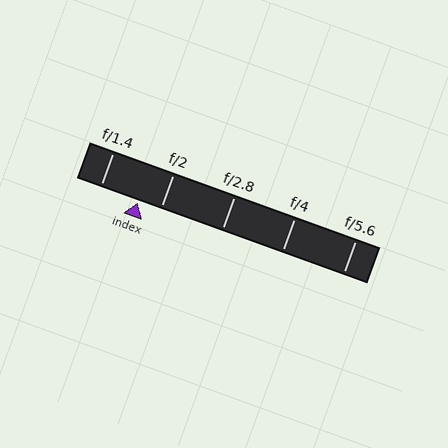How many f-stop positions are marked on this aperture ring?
There are 5 f-stop positions marked.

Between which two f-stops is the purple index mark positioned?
The index mark is between f/1.4 and f/2.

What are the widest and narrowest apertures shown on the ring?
The widest aperture shown is f/1.4 and the narrowest is f/5.6.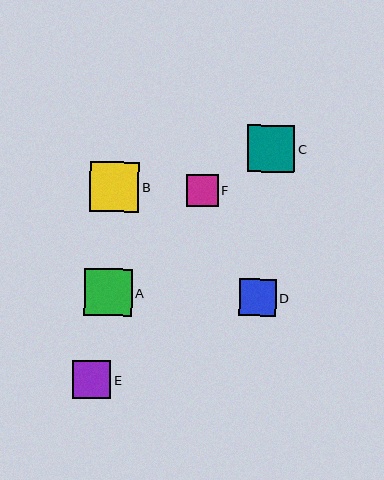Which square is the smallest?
Square F is the smallest with a size of approximately 32 pixels.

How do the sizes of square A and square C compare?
Square A and square C are approximately the same size.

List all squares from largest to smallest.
From largest to smallest: B, A, C, E, D, F.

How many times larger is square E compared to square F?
Square E is approximately 1.2 times the size of square F.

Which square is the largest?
Square B is the largest with a size of approximately 50 pixels.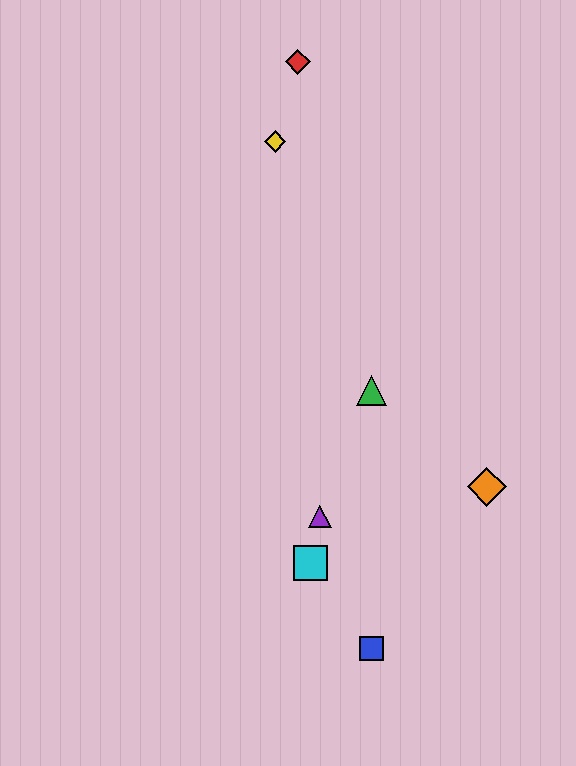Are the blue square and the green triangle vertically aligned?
Yes, both are at x≈372.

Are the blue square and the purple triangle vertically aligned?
No, the blue square is at x≈372 and the purple triangle is at x≈320.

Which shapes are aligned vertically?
The blue square, the green triangle are aligned vertically.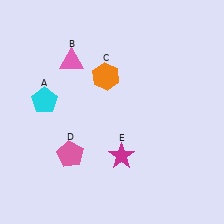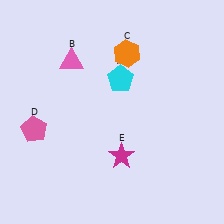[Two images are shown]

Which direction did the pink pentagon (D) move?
The pink pentagon (D) moved left.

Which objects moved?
The objects that moved are: the cyan pentagon (A), the orange hexagon (C), the pink pentagon (D).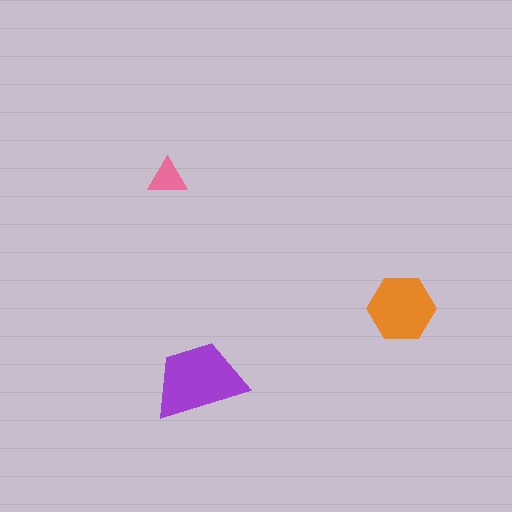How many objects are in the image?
There are 3 objects in the image.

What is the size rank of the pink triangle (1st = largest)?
3rd.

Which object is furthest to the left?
The pink triangle is leftmost.